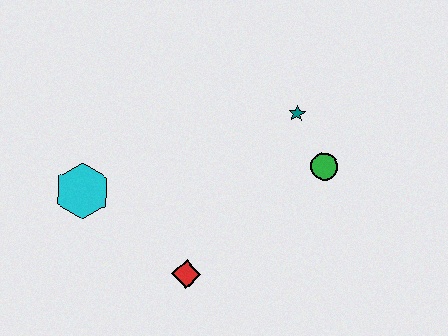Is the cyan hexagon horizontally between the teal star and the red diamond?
No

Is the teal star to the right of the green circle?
No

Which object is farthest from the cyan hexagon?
The green circle is farthest from the cyan hexagon.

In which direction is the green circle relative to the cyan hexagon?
The green circle is to the right of the cyan hexagon.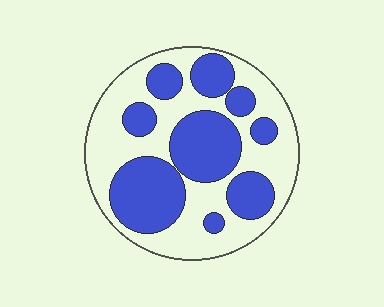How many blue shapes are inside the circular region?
9.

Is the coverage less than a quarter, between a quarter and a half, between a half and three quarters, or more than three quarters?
Between a quarter and a half.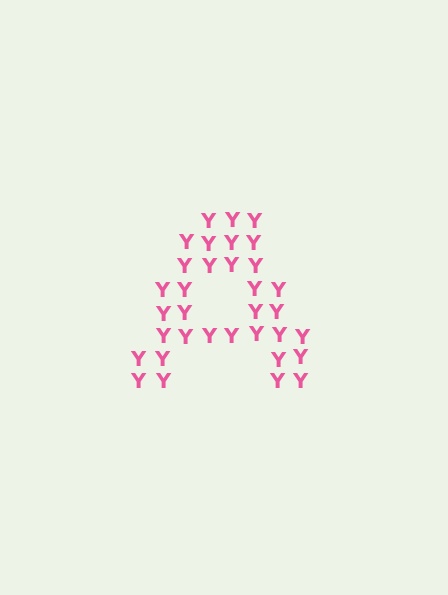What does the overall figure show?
The overall figure shows the letter A.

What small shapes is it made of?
It is made of small letter Y's.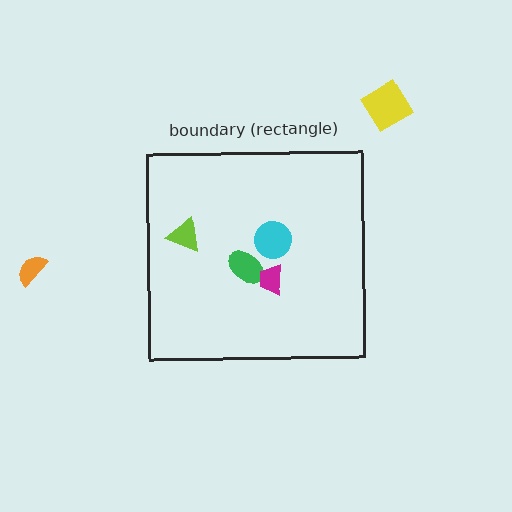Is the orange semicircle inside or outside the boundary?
Outside.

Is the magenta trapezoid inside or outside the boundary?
Inside.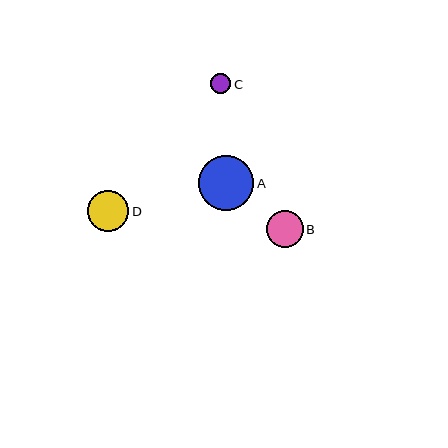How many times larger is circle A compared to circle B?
Circle A is approximately 1.5 times the size of circle B.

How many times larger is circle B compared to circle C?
Circle B is approximately 1.8 times the size of circle C.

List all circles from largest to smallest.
From largest to smallest: A, D, B, C.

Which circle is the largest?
Circle A is the largest with a size of approximately 55 pixels.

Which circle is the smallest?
Circle C is the smallest with a size of approximately 20 pixels.